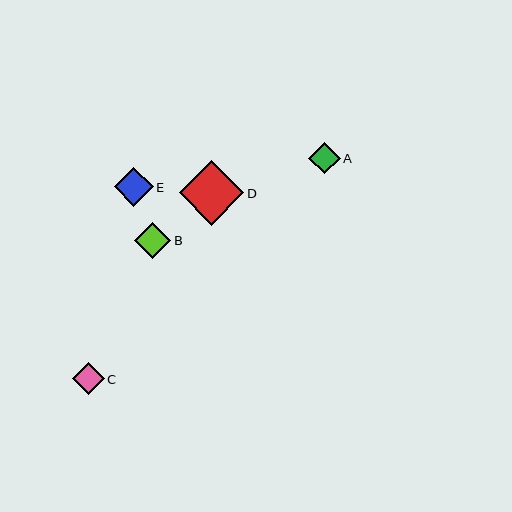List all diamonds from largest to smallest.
From largest to smallest: D, E, B, C, A.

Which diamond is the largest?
Diamond D is the largest with a size of approximately 65 pixels.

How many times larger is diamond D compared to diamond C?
Diamond D is approximately 2.1 times the size of diamond C.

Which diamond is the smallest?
Diamond A is the smallest with a size of approximately 31 pixels.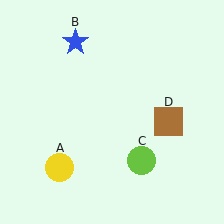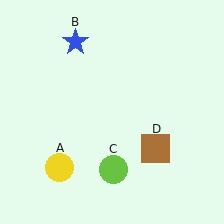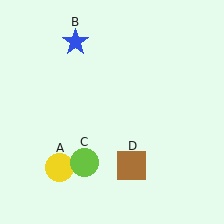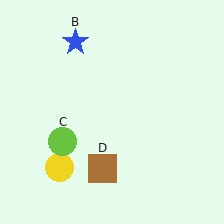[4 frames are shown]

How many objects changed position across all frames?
2 objects changed position: lime circle (object C), brown square (object D).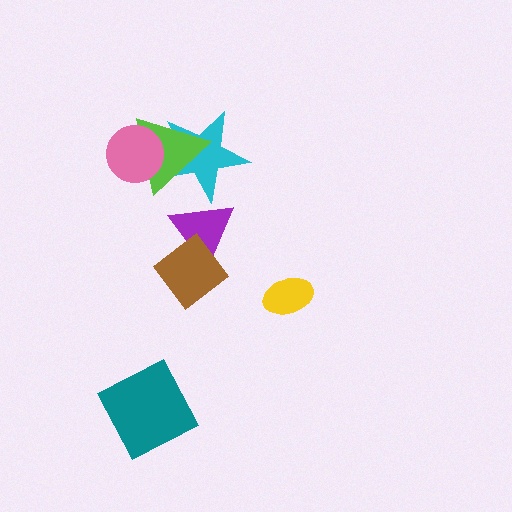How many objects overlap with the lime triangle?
2 objects overlap with the lime triangle.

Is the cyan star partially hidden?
Yes, it is partially covered by another shape.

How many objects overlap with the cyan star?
3 objects overlap with the cyan star.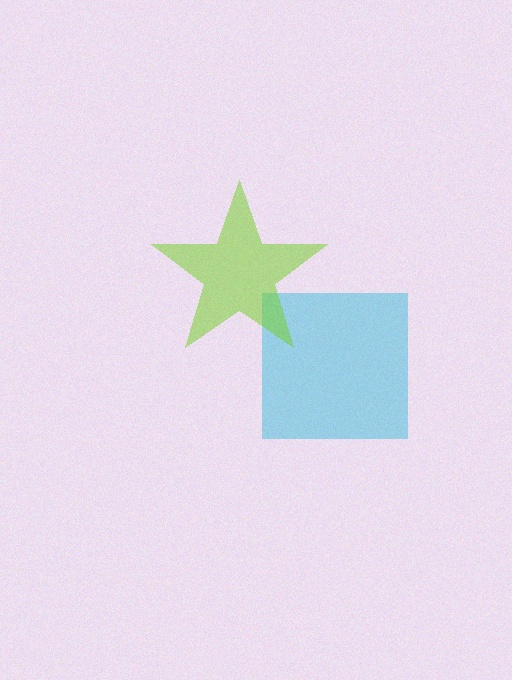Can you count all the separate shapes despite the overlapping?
Yes, there are 2 separate shapes.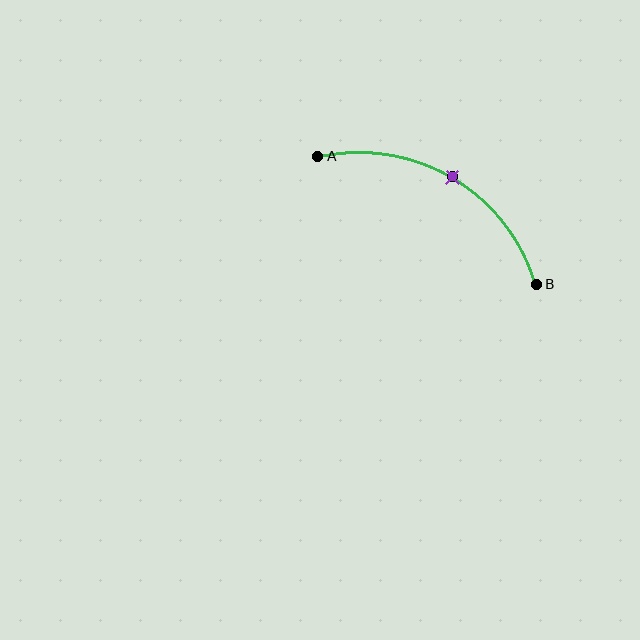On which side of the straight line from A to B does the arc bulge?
The arc bulges above the straight line connecting A and B.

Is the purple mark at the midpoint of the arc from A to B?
Yes. The purple mark lies on the arc at equal arc-length from both A and B — it is the arc midpoint.